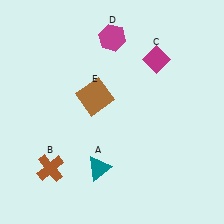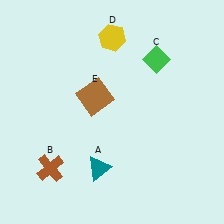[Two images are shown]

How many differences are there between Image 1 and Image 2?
There are 2 differences between the two images.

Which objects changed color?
C changed from magenta to green. D changed from magenta to yellow.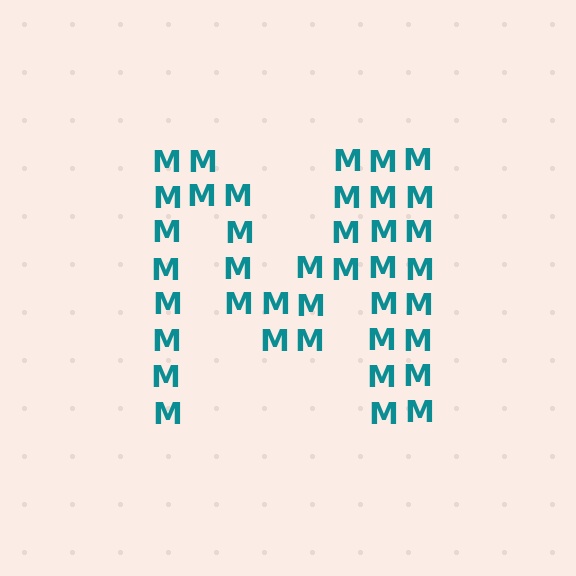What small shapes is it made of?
It is made of small letter M's.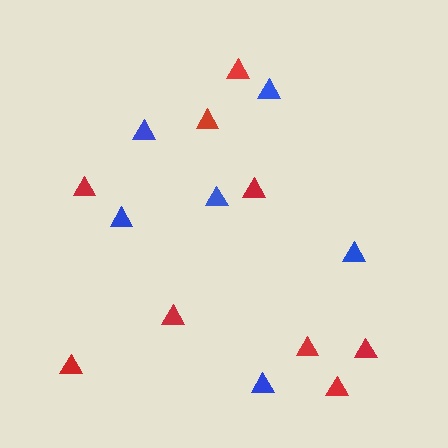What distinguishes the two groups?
There are 2 groups: one group of blue triangles (6) and one group of red triangles (9).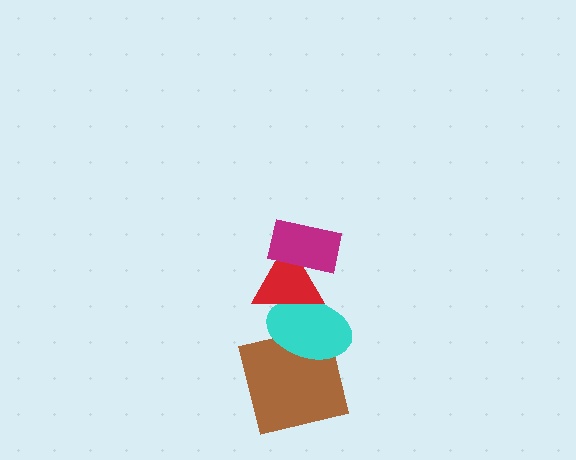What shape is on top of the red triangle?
The magenta rectangle is on top of the red triangle.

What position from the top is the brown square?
The brown square is 4th from the top.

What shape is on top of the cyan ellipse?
The red triangle is on top of the cyan ellipse.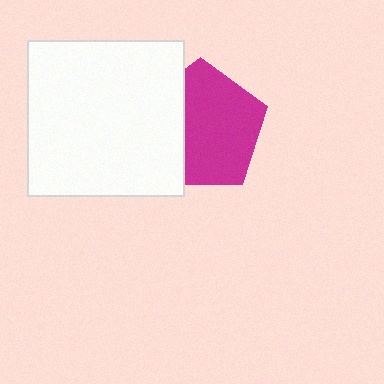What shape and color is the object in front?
The object in front is a white square.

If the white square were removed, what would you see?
You would see the complete magenta pentagon.